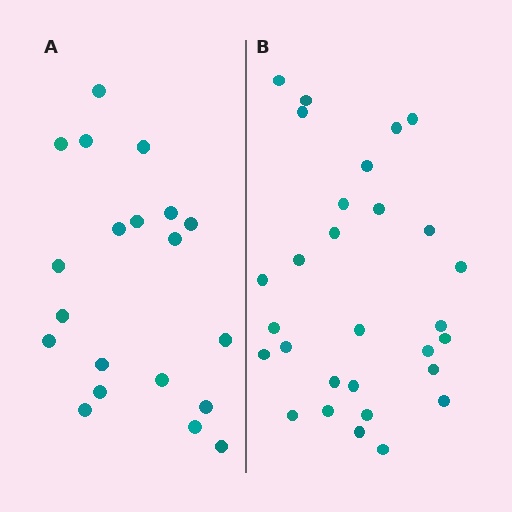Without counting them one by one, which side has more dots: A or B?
Region B (the right region) has more dots.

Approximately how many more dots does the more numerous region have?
Region B has roughly 8 or so more dots than region A.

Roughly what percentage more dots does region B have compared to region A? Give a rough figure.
About 45% more.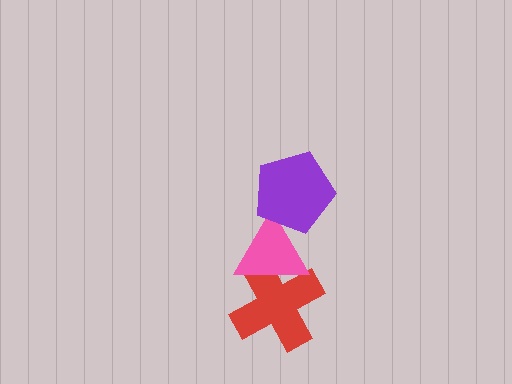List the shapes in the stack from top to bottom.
From top to bottom: the purple pentagon, the pink triangle, the red cross.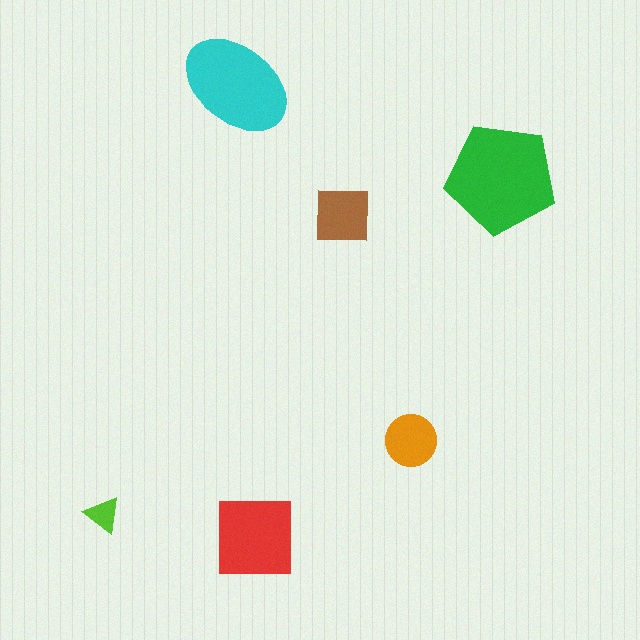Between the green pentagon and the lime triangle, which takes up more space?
The green pentagon.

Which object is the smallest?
The lime triangle.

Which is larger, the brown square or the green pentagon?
The green pentagon.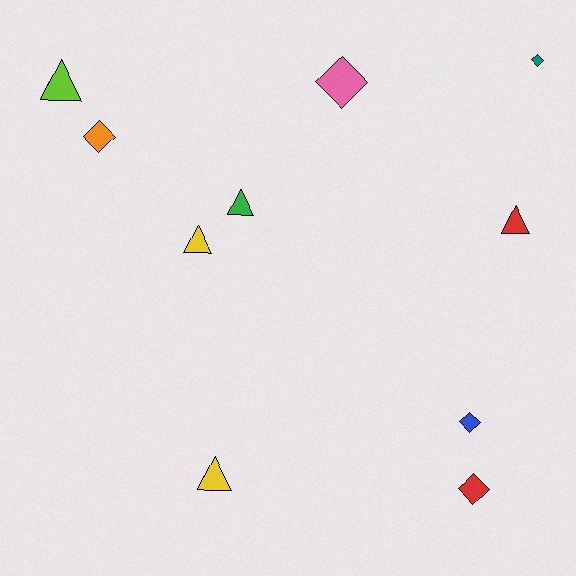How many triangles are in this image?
There are 5 triangles.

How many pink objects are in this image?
There is 1 pink object.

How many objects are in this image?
There are 10 objects.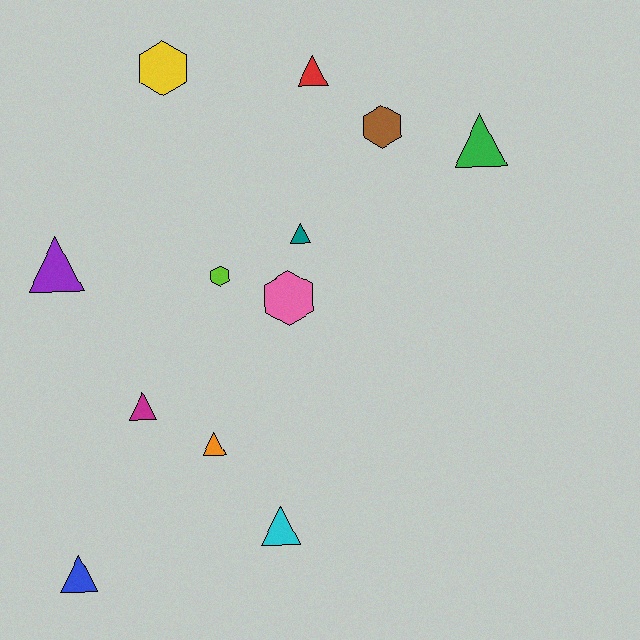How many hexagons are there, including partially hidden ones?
There are 4 hexagons.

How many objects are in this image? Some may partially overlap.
There are 12 objects.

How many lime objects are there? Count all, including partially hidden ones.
There is 1 lime object.